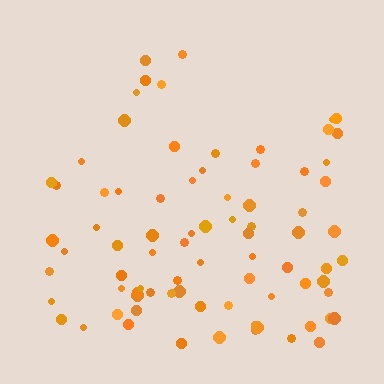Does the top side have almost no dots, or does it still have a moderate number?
Still a moderate number, just noticeably fewer than the bottom.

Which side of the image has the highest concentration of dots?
The bottom.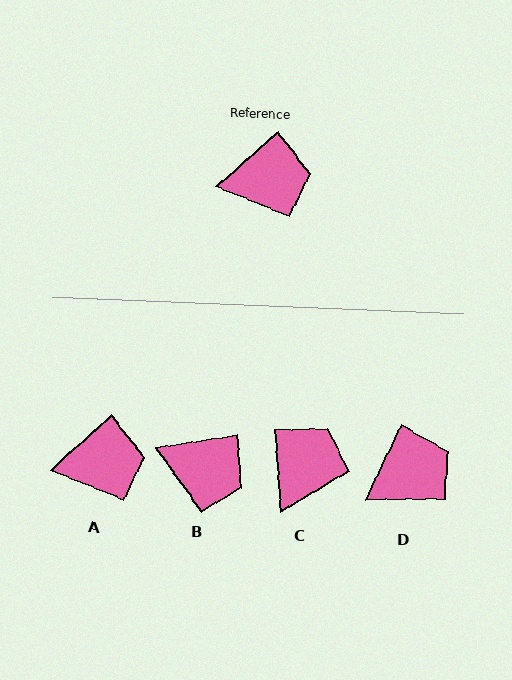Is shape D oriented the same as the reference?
No, it is off by about 22 degrees.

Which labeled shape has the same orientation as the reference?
A.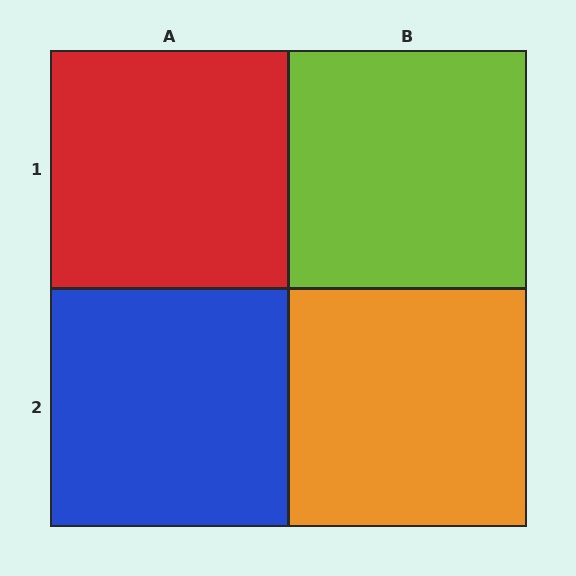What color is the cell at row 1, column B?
Lime.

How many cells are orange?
1 cell is orange.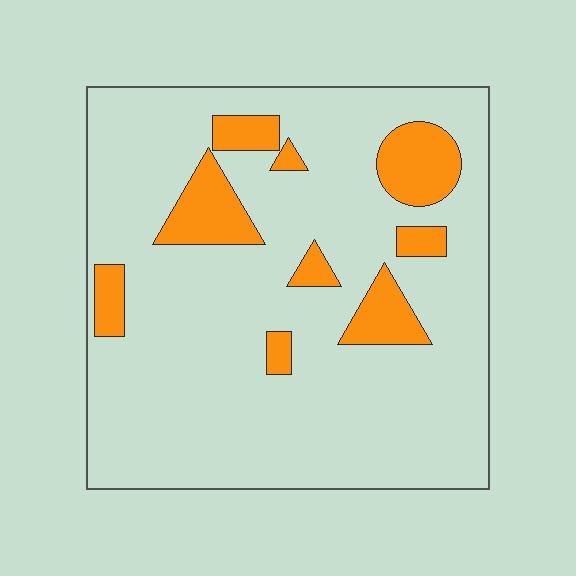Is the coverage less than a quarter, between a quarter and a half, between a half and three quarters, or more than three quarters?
Less than a quarter.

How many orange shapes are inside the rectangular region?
9.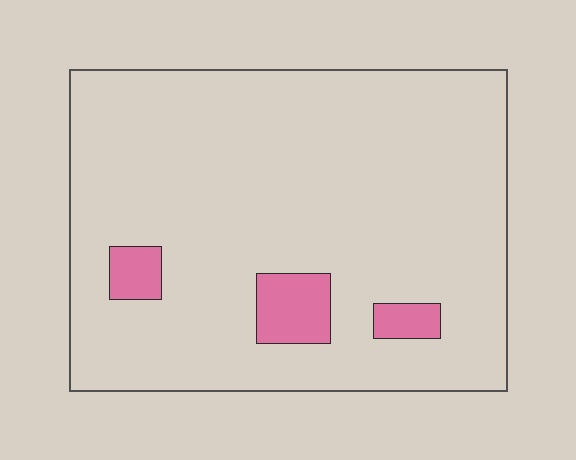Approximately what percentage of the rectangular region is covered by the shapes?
Approximately 10%.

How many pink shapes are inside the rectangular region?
3.